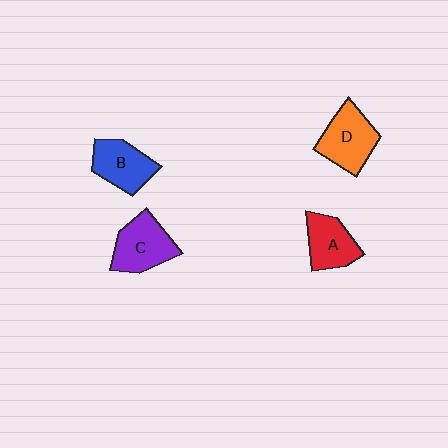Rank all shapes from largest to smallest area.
From largest to smallest: D (orange), C (purple), B (blue), A (red).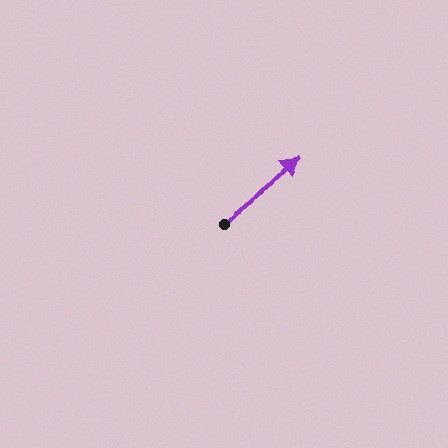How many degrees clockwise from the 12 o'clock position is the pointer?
Approximately 51 degrees.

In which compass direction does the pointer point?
Northeast.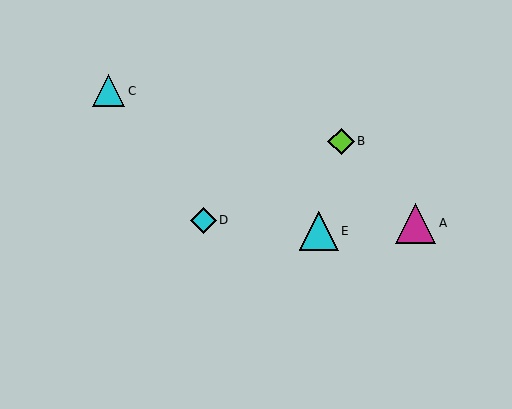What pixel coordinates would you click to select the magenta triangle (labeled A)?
Click at (416, 223) to select the magenta triangle A.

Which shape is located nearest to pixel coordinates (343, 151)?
The lime diamond (labeled B) at (341, 141) is nearest to that location.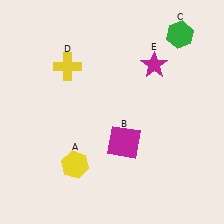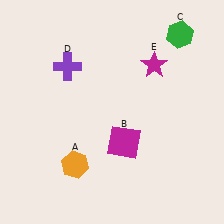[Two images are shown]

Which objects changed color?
A changed from yellow to orange. D changed from yellow to purple.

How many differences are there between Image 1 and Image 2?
There are 2 differences between the two images.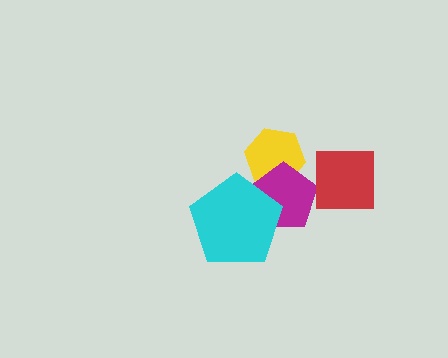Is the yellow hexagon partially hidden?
Yes, it is partially covered by another shape.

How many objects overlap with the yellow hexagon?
1 object overlaps with the yellow hexagon.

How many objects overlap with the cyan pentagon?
1 object overlaps with the cyan pentagon.